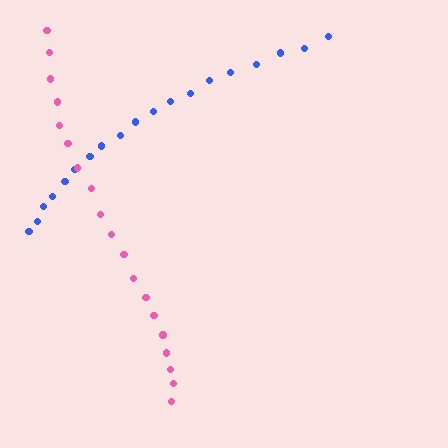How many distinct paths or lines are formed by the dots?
There are 2 distinct paths.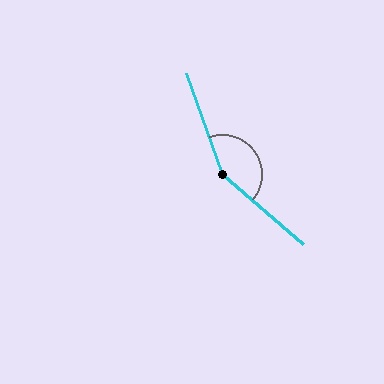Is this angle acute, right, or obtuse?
It is obtuse.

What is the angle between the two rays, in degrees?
Approximately 150 degrees.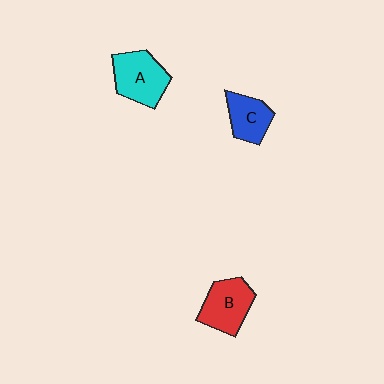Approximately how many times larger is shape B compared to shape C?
Approximately 1.3 times.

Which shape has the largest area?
Shape A (cyan).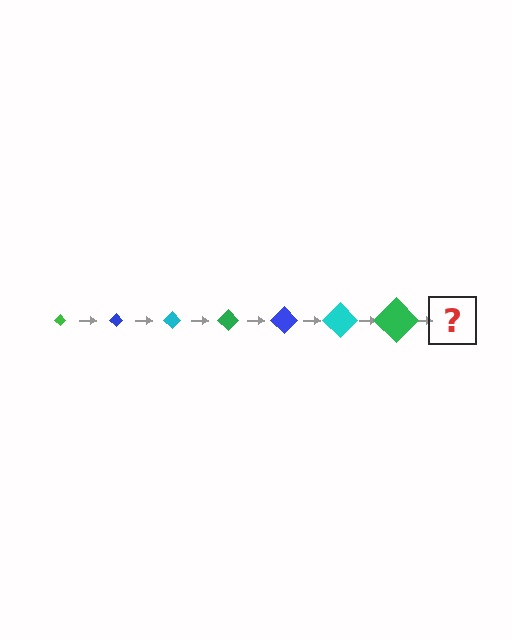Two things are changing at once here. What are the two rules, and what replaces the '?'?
The two rules are that the diamond grows larger each step and the color cycles through green, blue, and cyan. The '?' should be a blue diamond, larger than the previous one.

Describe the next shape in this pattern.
It should be a blue diamond, larger than the previous one.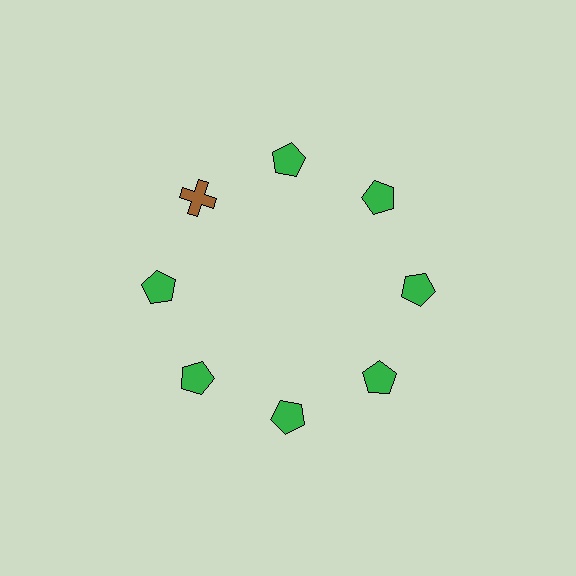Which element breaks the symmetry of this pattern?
The brown cross at roughly the 10 o'clock position breaks the symmetry. All other shapes are green pentagons.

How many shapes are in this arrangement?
There are 8 shapes arranged in a ring pattern.